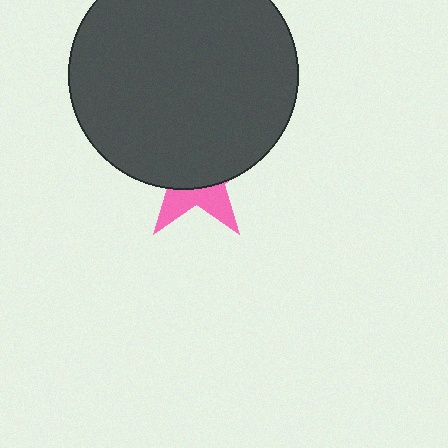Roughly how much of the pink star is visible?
A small part of it is visible (roughly 33%).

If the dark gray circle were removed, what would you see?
You would see the complete pink star.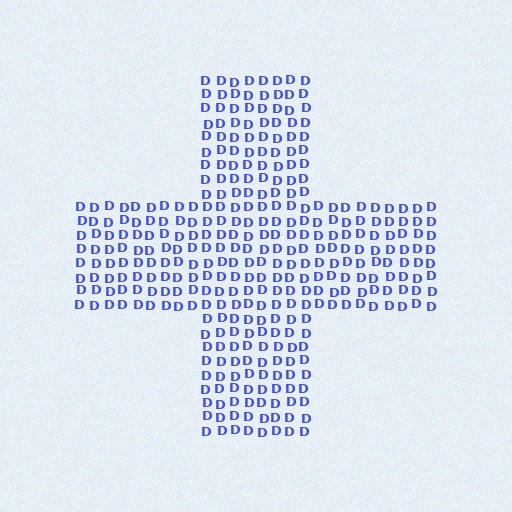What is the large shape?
The large shape is a cross.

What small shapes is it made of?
It is made of small letter D's.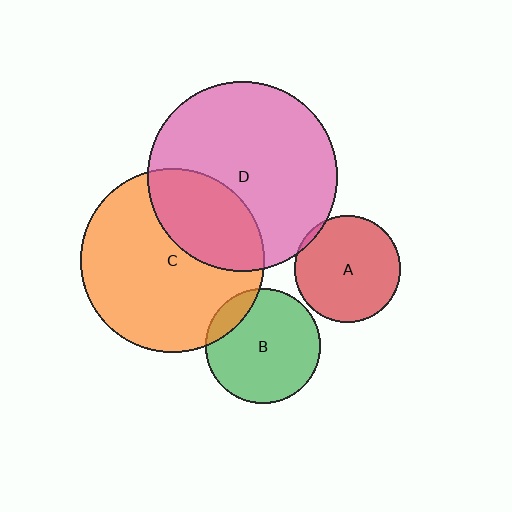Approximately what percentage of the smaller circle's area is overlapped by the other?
Approximately 30%.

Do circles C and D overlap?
Yes.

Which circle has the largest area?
Circle D (pink).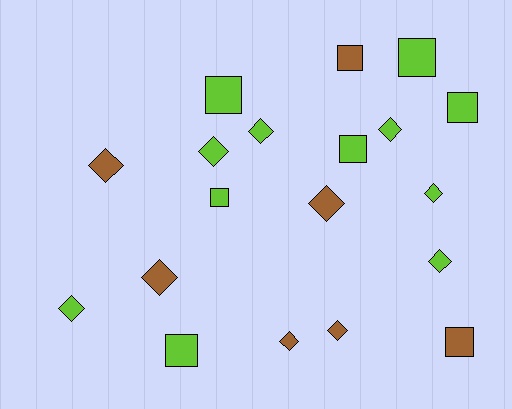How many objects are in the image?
There are 19 objects.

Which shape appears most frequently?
Diamond, with 11 objects.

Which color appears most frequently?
Lime, with 12 objects.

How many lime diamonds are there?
There are 6 lime diamonds.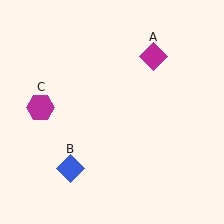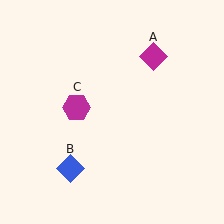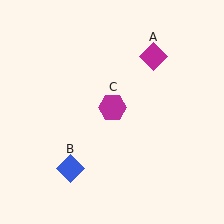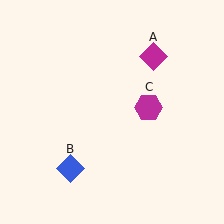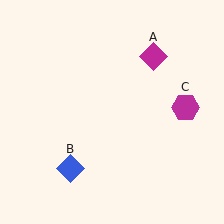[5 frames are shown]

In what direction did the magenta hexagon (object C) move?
The magenta hexagon (object C) moved right.